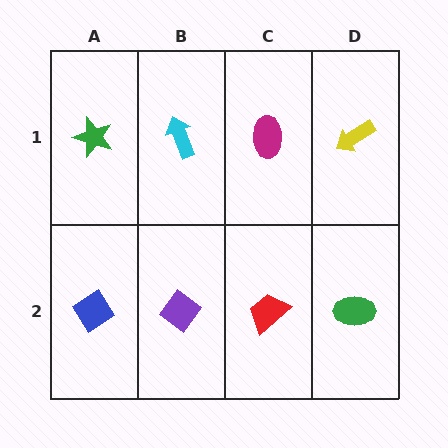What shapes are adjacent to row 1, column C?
A red trapezoid (row 2, column C), a cyan arrow (row 1, column B), a yellow arrow (row 1, column D).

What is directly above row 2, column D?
A yellow arrow.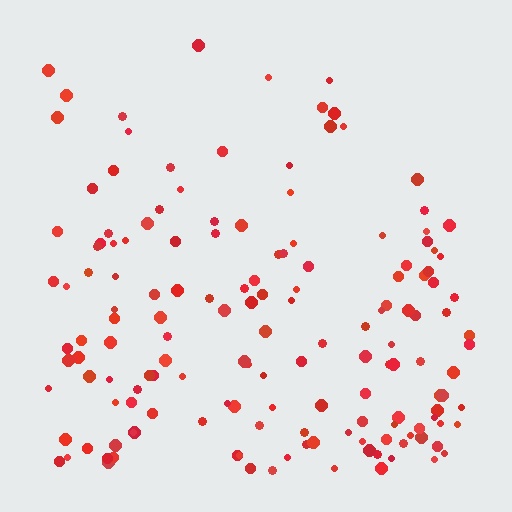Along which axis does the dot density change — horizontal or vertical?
Vertical.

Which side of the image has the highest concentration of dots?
The bottom.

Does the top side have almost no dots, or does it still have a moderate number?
Still a moderate number, just noticeably fewer than the bottom.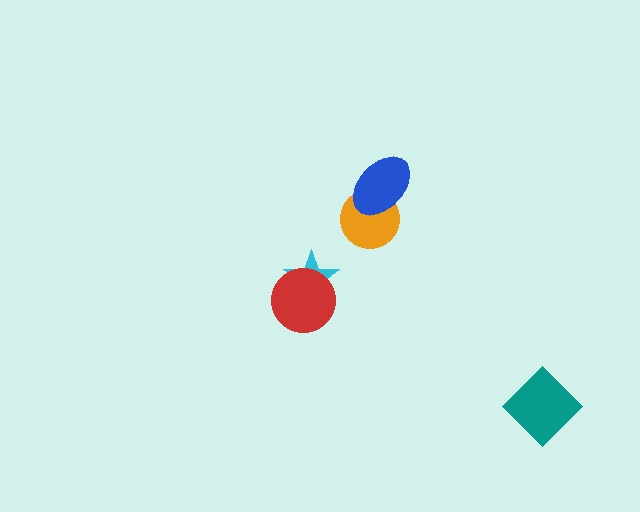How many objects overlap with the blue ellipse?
1 object overlaps with the blue ellipse.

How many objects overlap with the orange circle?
1 object overlaps with the orange circle.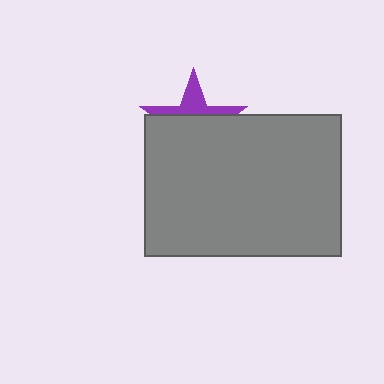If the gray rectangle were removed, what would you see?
You would see the complete purple star.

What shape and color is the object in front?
The object in front is a gray rectangle.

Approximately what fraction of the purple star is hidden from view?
Roughly 66% of the purple star is hidden behind the gray rectangle.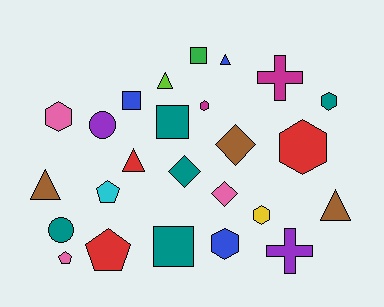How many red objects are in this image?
There are 3 red objects.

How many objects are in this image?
There are 25 objects.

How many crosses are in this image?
There are 2 crosses.